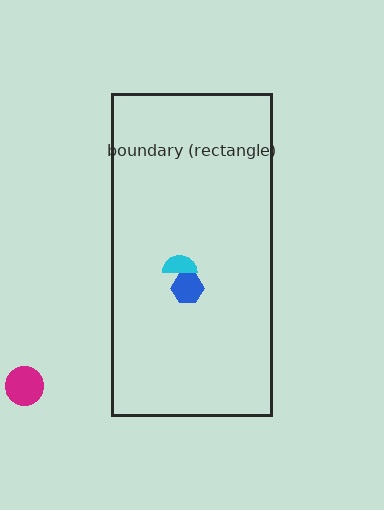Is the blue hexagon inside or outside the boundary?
Inside.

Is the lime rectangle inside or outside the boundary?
Outside.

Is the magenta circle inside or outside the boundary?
Outside.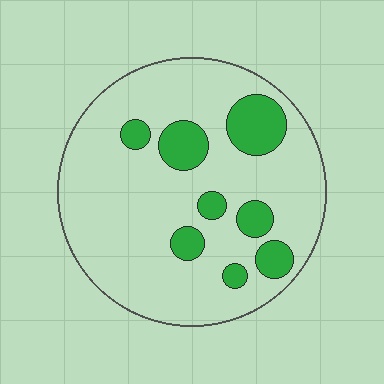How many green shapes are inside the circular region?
8.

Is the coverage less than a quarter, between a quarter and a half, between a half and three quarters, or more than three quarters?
Less than a quarter.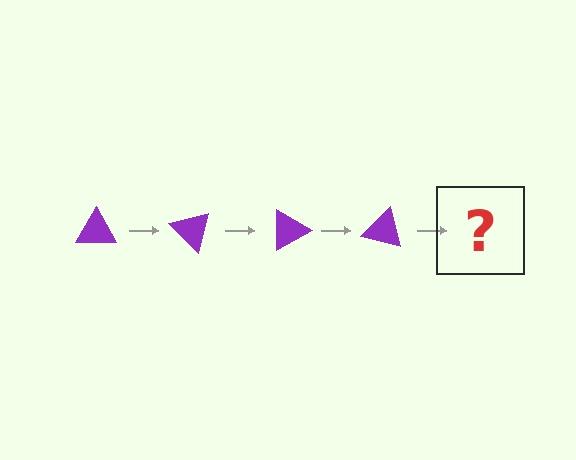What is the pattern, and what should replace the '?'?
The pattern is that the triangle rotates 45 degrees each step. The '?' should be a purple triangle rotated 180 degrees.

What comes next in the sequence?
The next element should be a purple triangle rotated 180 degrees.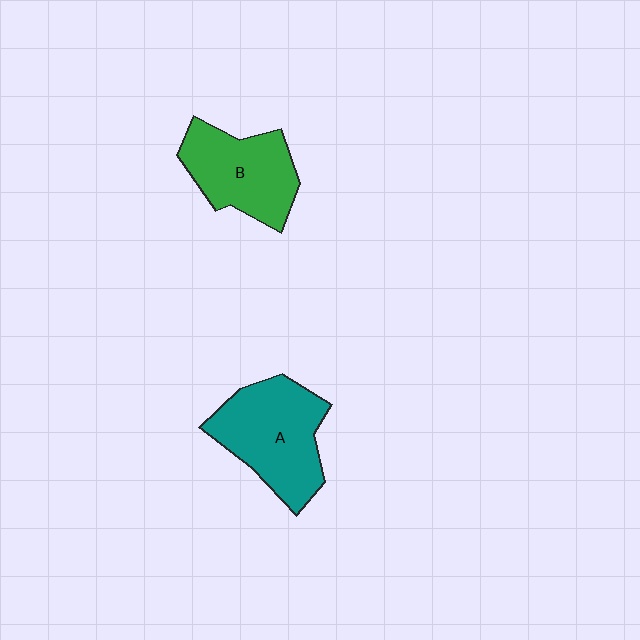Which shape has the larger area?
Shape A (teal).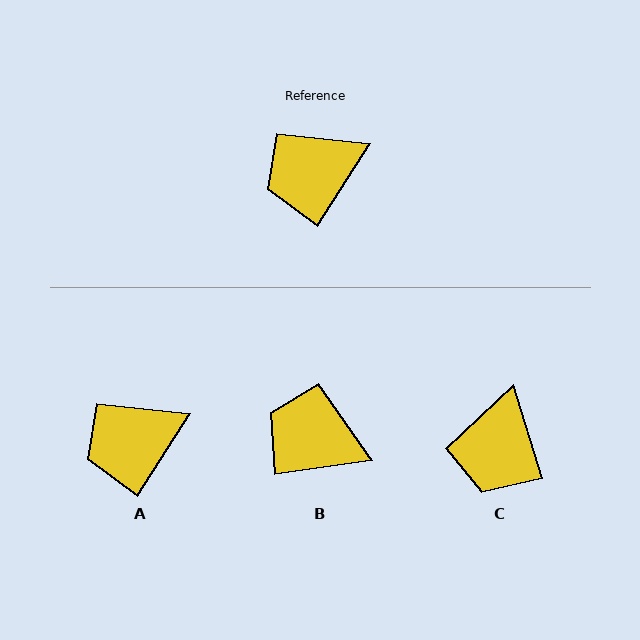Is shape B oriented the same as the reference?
No, it is off by about 49 degrees.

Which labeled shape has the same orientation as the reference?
A.